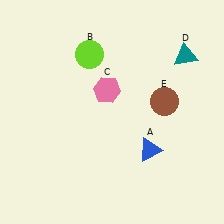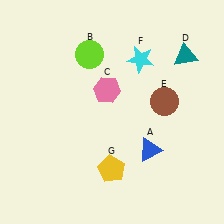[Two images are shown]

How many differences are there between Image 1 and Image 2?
There are 2 differences between the two images.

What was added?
A cyan star (F), a yellow pentagon (G) were added in Image 2.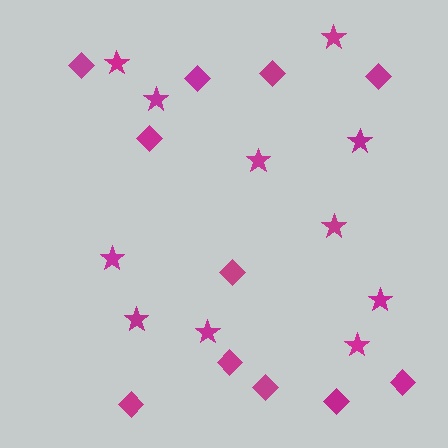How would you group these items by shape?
There are 2 groups: one group of diamonds (11) and one group of stars (11).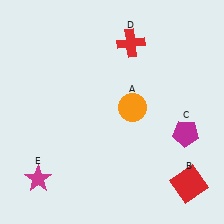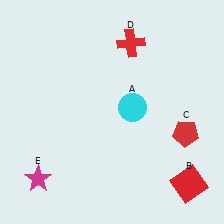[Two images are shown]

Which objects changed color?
A changed from orange to cyan. C changed from magenta to red.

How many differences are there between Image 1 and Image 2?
There are 2 differences between the two images.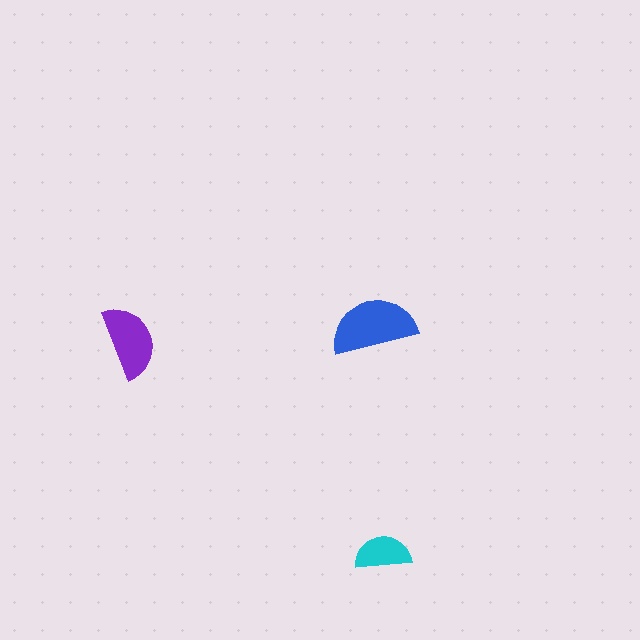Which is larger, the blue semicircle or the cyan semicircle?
The blue one.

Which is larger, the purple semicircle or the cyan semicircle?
The purple one.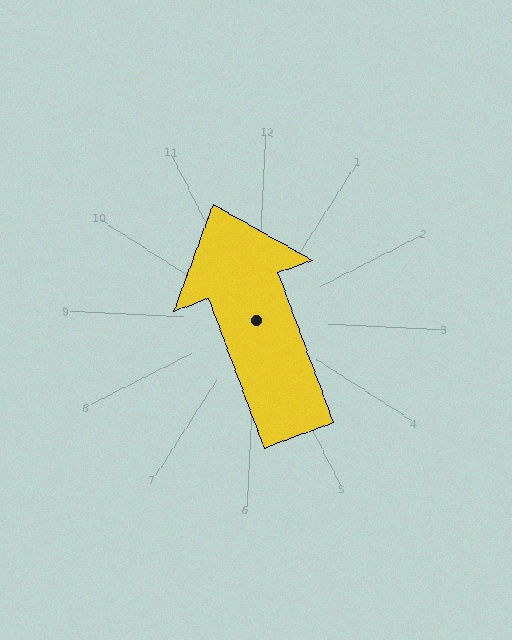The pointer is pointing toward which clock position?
Roughly 11 o'clock.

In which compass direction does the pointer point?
Northwest.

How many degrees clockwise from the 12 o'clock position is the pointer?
Approximately 337 degrees.